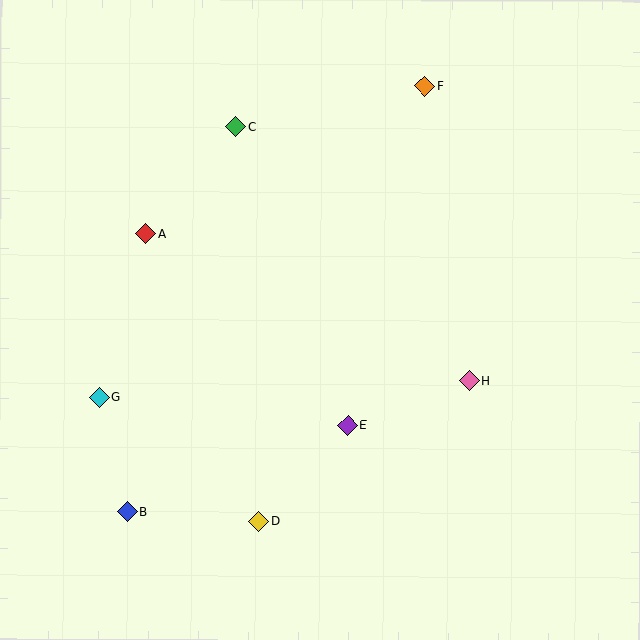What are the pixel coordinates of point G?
Point G is at (99, 397).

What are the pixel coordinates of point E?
Point E is at (348, 425).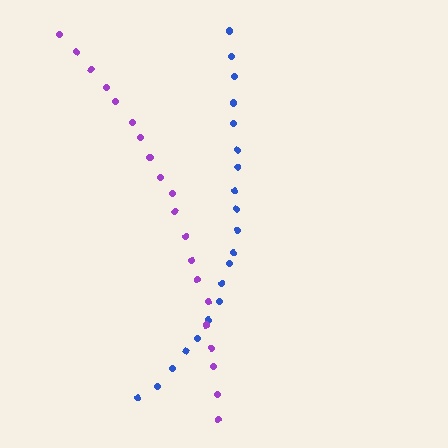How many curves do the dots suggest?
There are 2 distinct paths.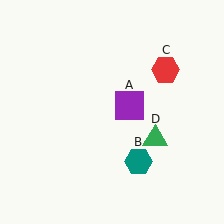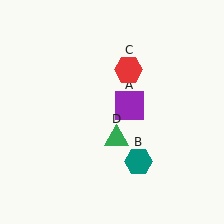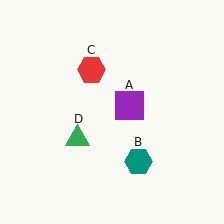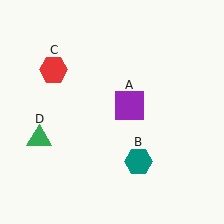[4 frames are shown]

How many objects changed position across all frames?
2 objects changed position: red hexagon (object C), green triangle (object D).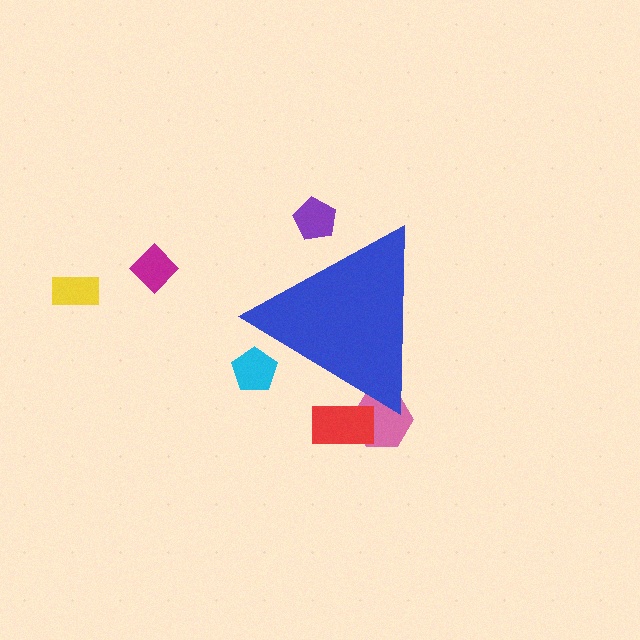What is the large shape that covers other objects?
A blue triangle.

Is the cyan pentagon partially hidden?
Yes, the cyan pentagon is partially hidden behind the blue triangle.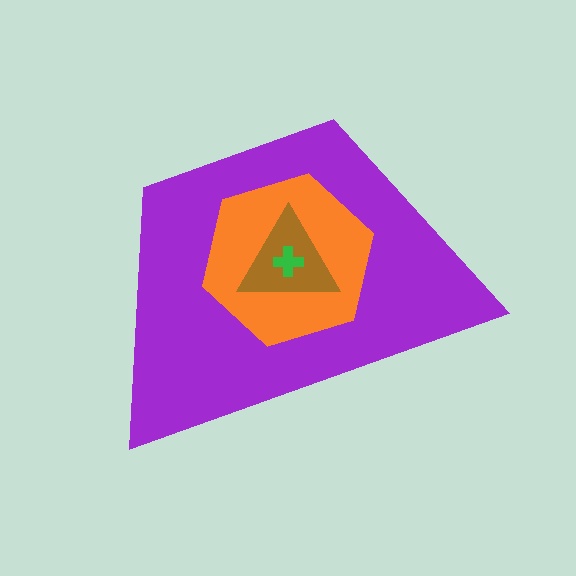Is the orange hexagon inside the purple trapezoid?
Yes.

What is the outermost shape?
The purple trapezoid.